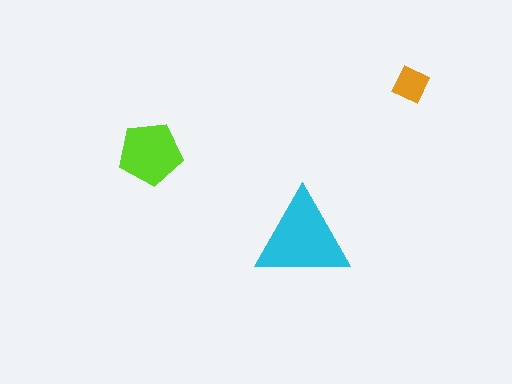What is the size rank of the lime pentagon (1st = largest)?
2nd.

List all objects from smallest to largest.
The orange diamond, the lime pentagon, the cyan triangle.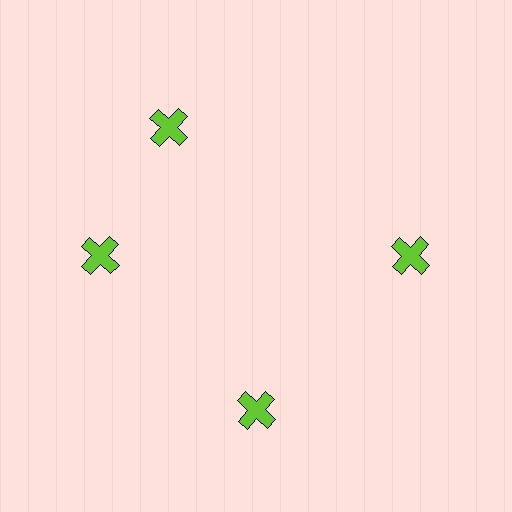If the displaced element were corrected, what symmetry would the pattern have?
It would have 4-fold rotational symmetry — the pattern would map onto itself every 90 degrees.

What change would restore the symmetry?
The symmetry would be restored by rotating it back into even spacing with its neighbors so that all 4 crosses sit at equal angles and equal distance from the center.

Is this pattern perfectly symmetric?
No. The 4 lime crosses are arranged in a ring, but one element near the 12 o'clock position is rotated out of alignment along the ring, breaking the 4-fold rotational symmetry.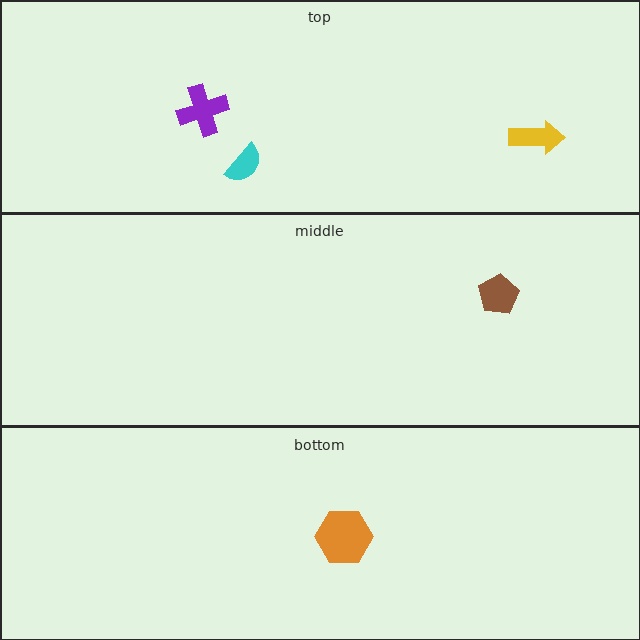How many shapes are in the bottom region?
1.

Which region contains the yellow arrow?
The top region.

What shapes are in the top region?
The purple cross, the cyan semicircle, the yellow arrow.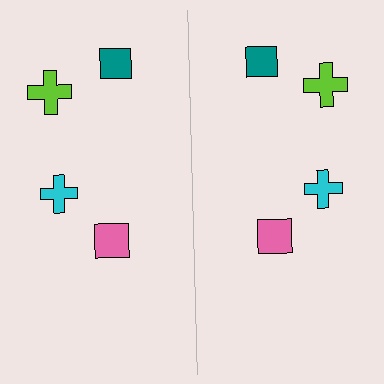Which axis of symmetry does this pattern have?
The pattern has a vertical axis of symmetry running through the center of the image.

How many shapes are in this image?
There are 8 shapes in this image.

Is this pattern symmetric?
Yes, this pattern has bilateral (reflection) symmetry.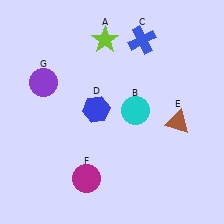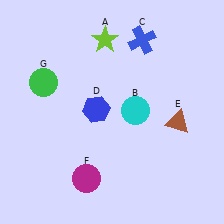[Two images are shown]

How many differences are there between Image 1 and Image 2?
There is 1 difference between the two images.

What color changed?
The circle (G) changed from purple in Image 1 to green in Image 2.